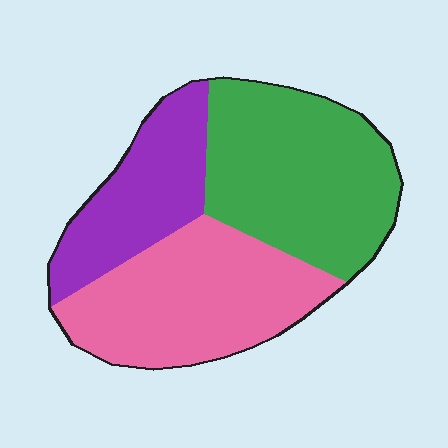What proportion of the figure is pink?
Pink covers around 35% of the figure.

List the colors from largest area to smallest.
From largest to smallest: green, pink, purple.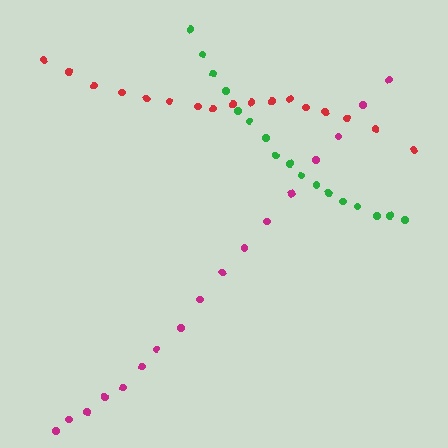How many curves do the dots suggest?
There are 3 distinct paths.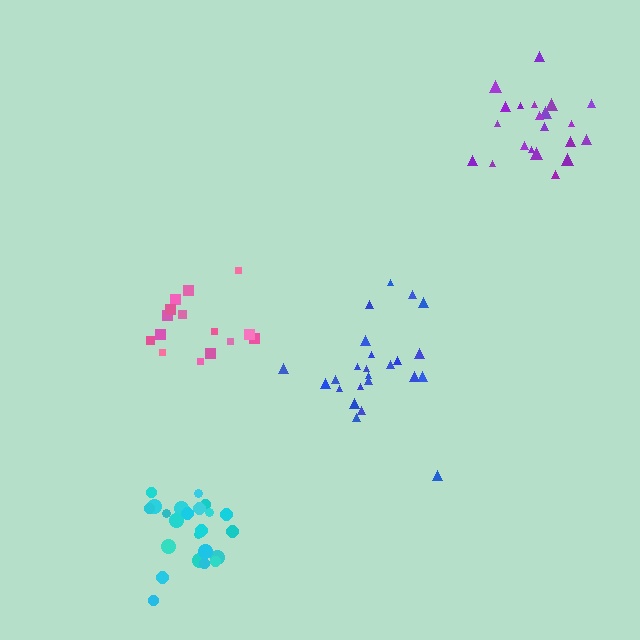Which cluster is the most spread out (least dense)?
Pink.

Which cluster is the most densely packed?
Cyan.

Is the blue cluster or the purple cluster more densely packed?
Purple.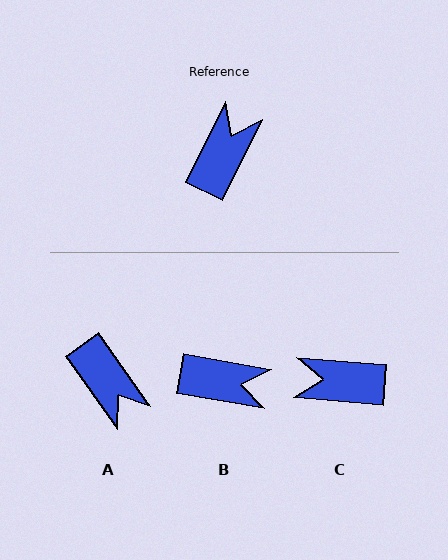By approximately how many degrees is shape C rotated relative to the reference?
Approximately 112 degrees counter-clockwise.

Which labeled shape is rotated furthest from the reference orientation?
A, about 118 degrees away.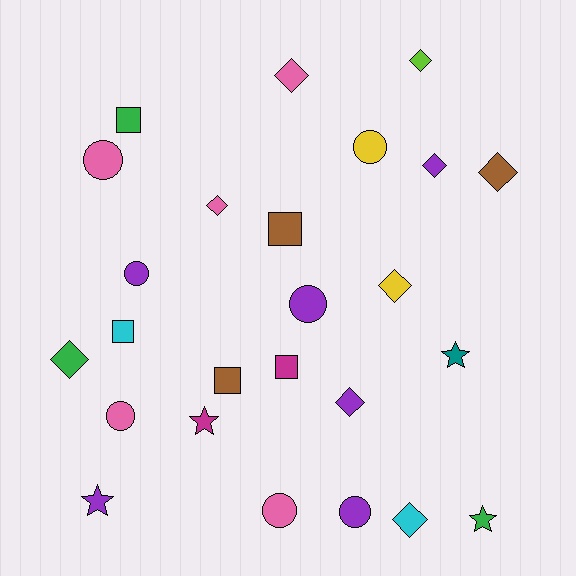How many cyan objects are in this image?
There are 2 cyan objects.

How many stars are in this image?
There are 4 stars.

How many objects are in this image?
There are 25 objects.